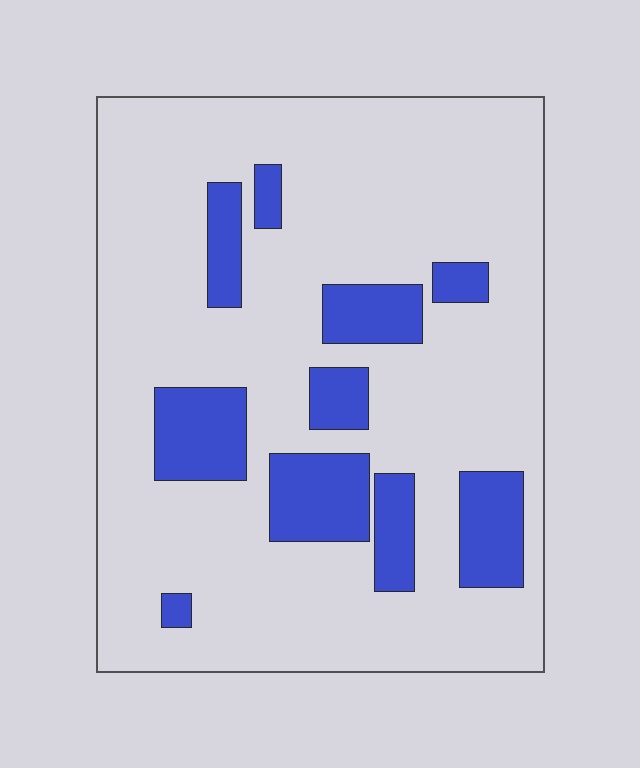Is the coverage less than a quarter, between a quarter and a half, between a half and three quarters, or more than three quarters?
Less than a quarter.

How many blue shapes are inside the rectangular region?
10.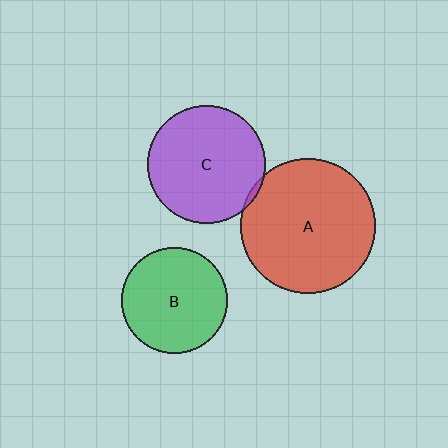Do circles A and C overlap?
Yes.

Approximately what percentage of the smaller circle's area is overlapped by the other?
Approximately 5%.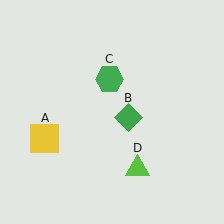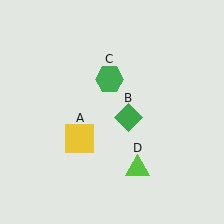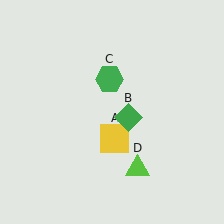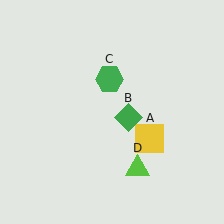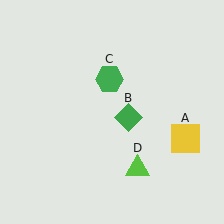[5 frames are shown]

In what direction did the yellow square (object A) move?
The yellow square (object A) moved right.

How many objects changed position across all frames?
1 object changed position: yellow square (object A).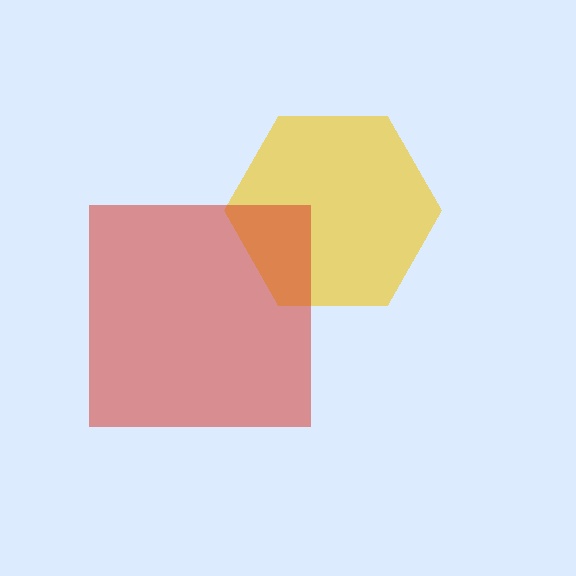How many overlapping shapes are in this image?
There are 2 overlapping shapes in the image.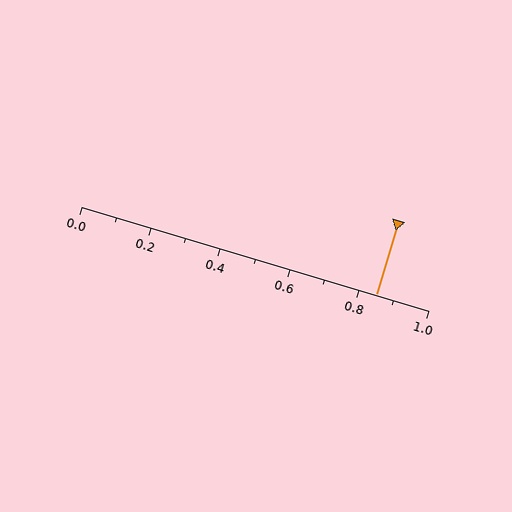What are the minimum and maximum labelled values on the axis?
The axis runs from 0.0 to 1.0.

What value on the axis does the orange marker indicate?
The marker indicates approximately 0.85.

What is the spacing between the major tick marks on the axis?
The major ticks are spaced 0.2 apart.